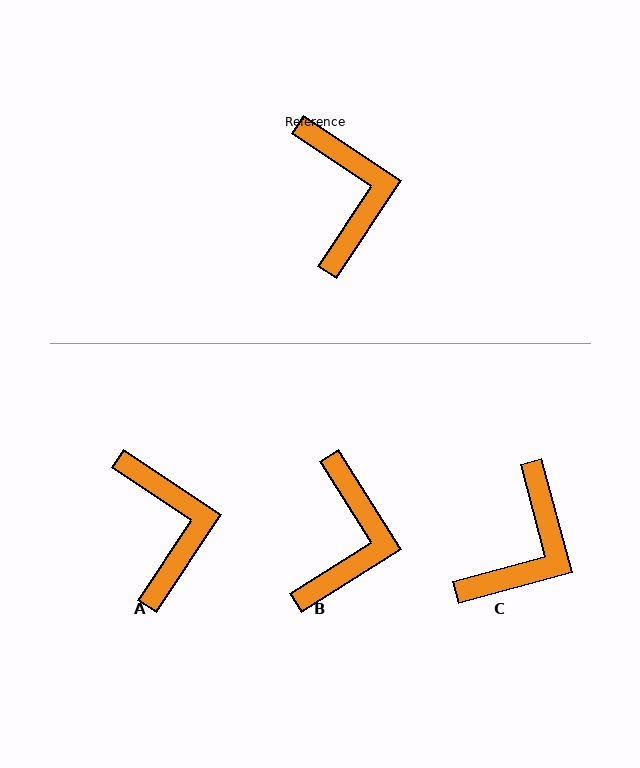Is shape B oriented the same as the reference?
No, it is off by about 24 degrees.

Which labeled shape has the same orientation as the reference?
A.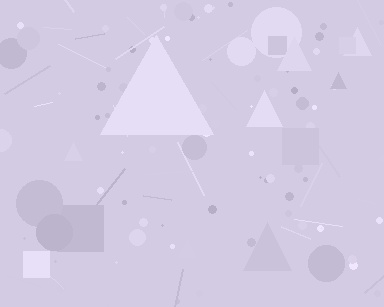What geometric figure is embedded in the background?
A triangle is embedded in the background.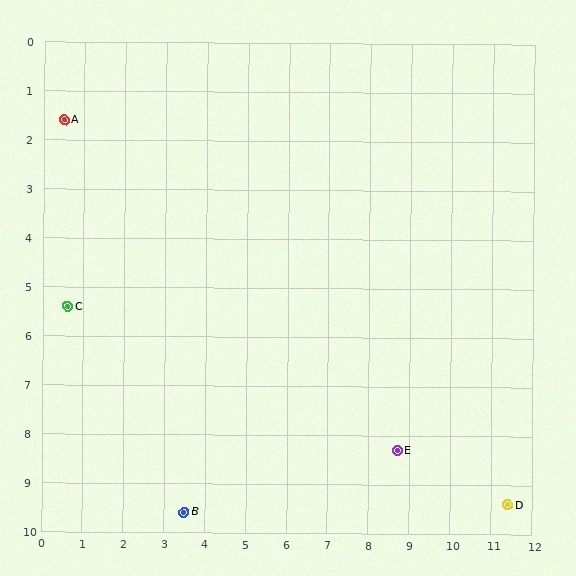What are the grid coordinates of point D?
Point D is at approximately (11.4, 9.4).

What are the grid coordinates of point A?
Point A is at approximately (0.5, 1.6).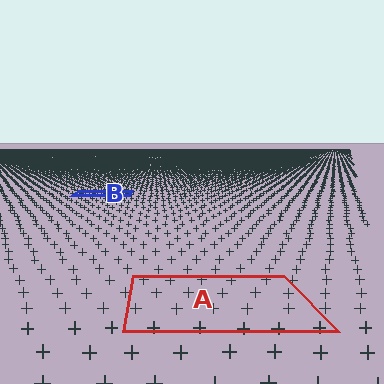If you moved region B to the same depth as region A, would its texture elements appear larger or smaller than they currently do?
They would appear larger. At a closer depth, the same texture elements are projected at a bigger on-screen size.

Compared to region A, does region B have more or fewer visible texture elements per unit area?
Region B has more texture elements per unit area — they are packed more densely because it is farther away.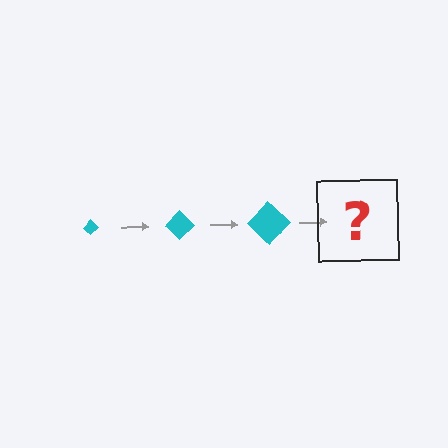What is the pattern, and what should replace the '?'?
The pattern is that the diamond gets progressively larger each step. The '?' should be a cyan diamond, larger than the previous one.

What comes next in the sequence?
The next element should be a cyan diamond, larger than the previous one.